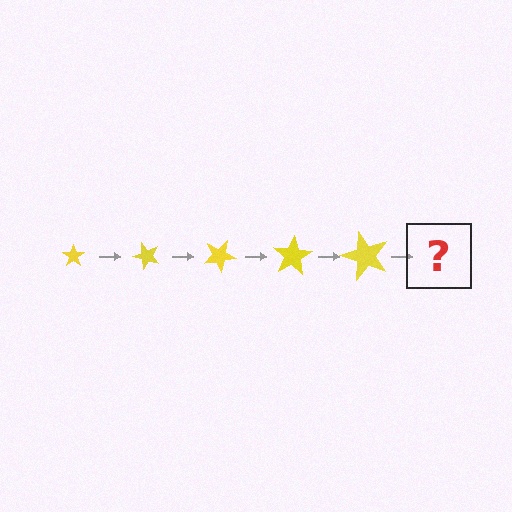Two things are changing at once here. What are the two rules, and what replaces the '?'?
The two rules are that the star grows larger each step and it rotates 50 degrees each step. The '?' should be a star, larger than the previous one and rotated 250 degrees from the start.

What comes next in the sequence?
The next element should be a star, larger than the previous one and rotated 250 degrees from the start.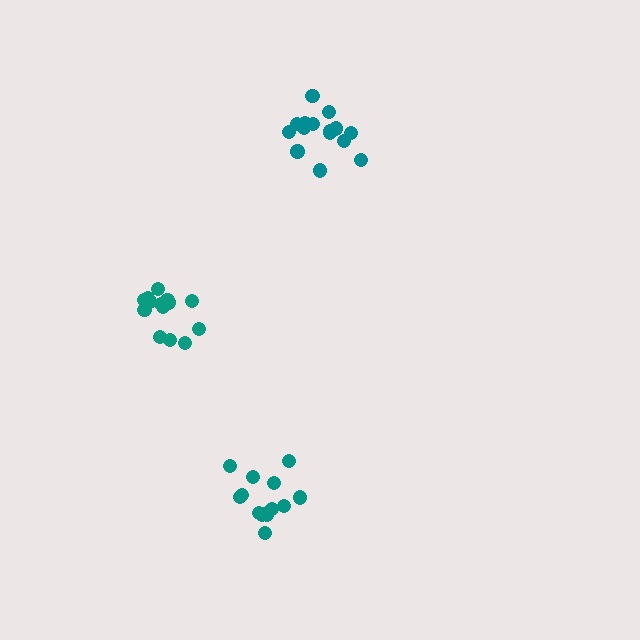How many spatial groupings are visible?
There are 3 spatial groupings.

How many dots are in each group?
Group 1: 14 dots, Group 2: 14 dots, Group 3: 15 dots (43 total).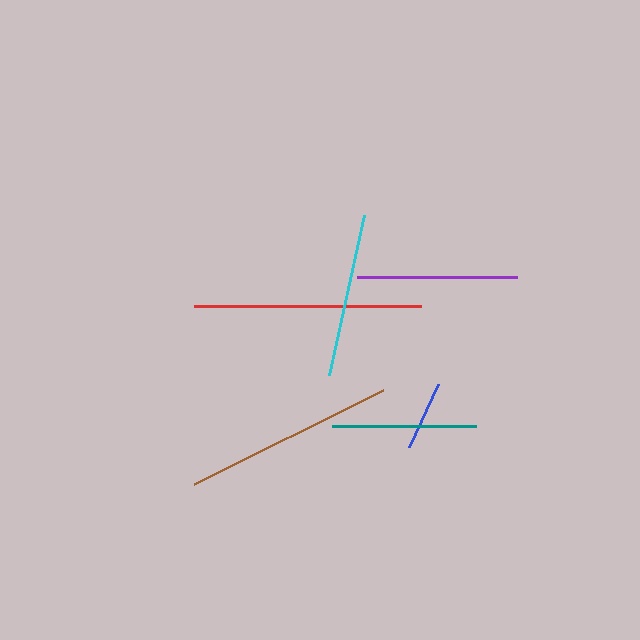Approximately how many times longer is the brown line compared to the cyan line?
The brown line is approximately 1.3 times the length of the cyan line.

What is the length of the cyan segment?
The cyan segment is approximately 164 pixels long.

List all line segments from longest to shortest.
From longest to shortest: red, brown, cyan, purple, teal, blue.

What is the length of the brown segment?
The brown segment is approximately 212 pixels long.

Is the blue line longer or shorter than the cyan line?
The cyan line is longer than the blue line.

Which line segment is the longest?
The red line is the longest at approximately 227 pixels.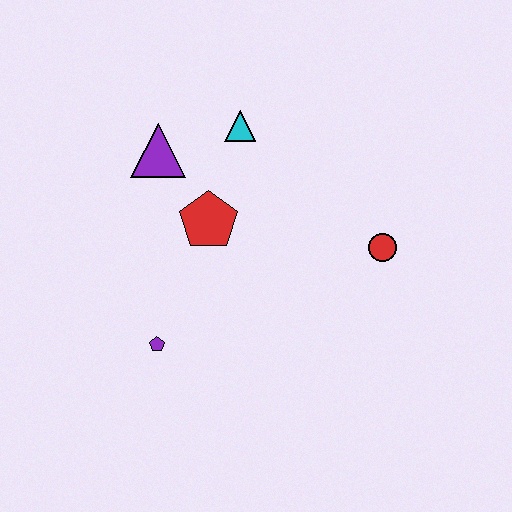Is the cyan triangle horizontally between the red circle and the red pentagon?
Yes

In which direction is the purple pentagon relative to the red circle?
The purple pentagon is to the left of the red circle.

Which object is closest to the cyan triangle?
The purple triangle is closest to the cyan triangle.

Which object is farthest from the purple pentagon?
The red circle is farthest from the purple pentagon.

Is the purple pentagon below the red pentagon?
Yes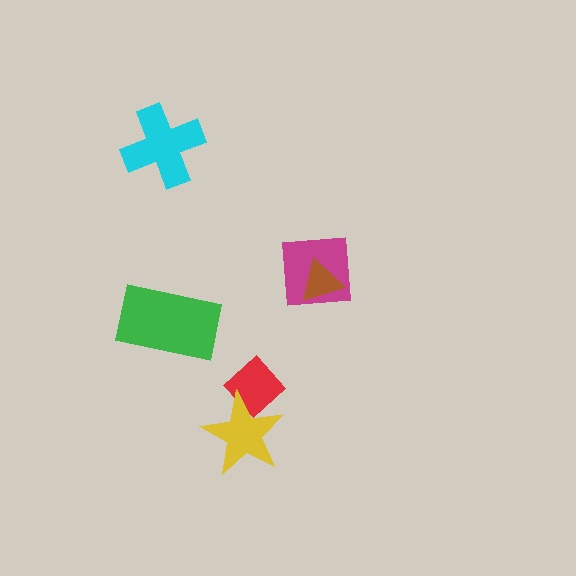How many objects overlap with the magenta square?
1 object overlaps with the magenta square.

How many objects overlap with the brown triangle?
1 object overlaps with the brown triangle.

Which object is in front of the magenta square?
The brown triangle is in front of the magenta square.